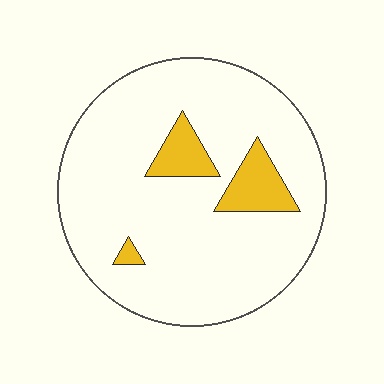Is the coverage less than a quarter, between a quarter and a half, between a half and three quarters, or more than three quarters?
Less than a quarter.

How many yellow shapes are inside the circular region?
3.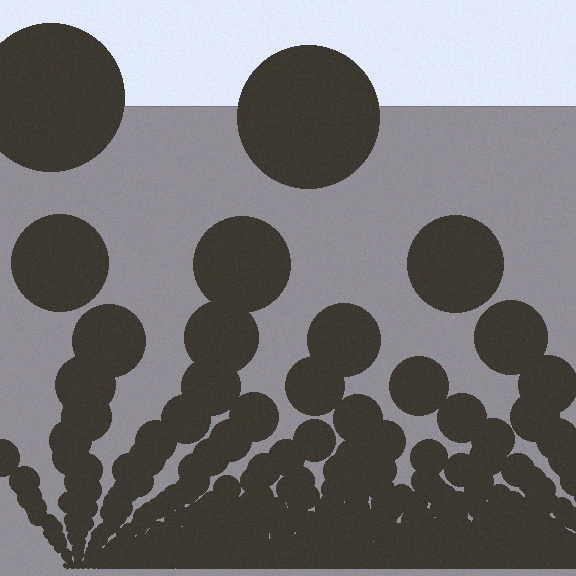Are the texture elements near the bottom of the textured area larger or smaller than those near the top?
Smaller. The gradient is inverted — elements near the bottom are smaller and denser.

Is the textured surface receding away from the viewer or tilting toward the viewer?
The surface appears to tilt toward the viewer. Texture elements get larger and sparser toward the top.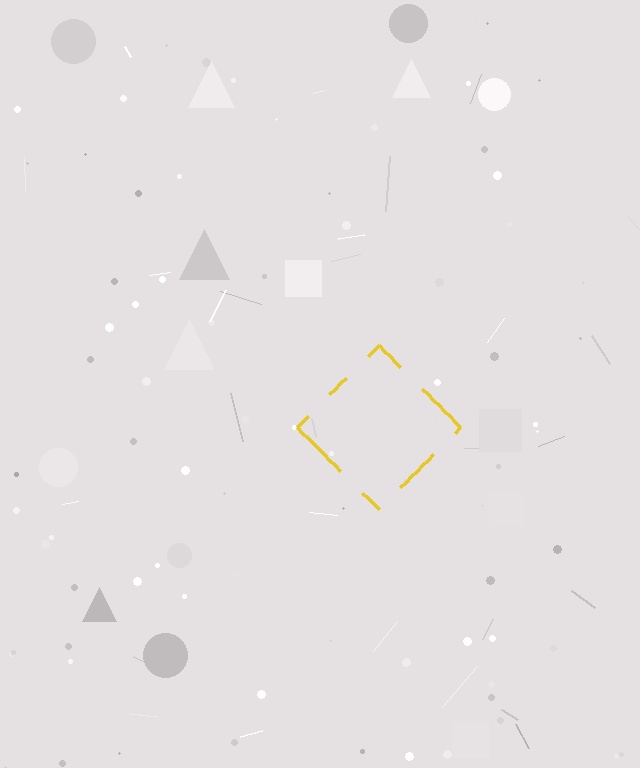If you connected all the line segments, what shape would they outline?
They would outline a diamond.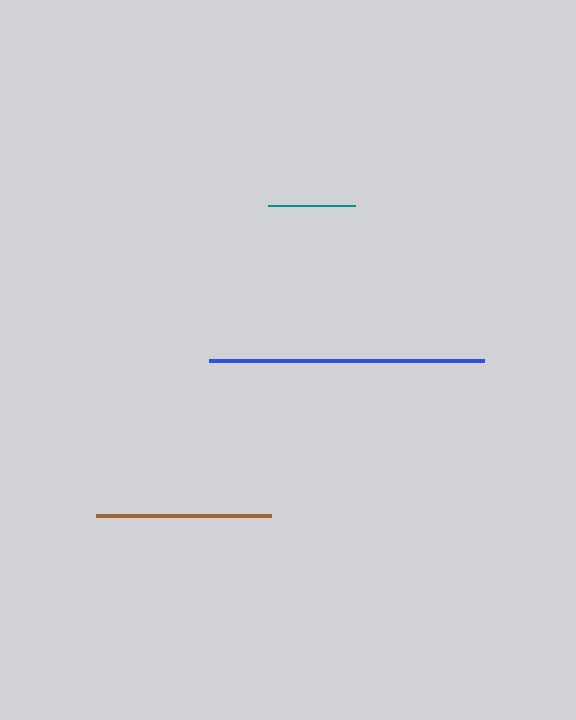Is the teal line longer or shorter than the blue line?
The blue line is longer than the teal line.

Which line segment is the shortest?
The teal line is the shortest at approximately 87 pixels.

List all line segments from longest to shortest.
From longest to shortest: blue, brown, teal.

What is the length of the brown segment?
The brown segment is approximately 175 pixels long.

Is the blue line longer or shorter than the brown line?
The blue line is longer than the brown line.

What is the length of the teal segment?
The teal segment is approximately 87 pixels long.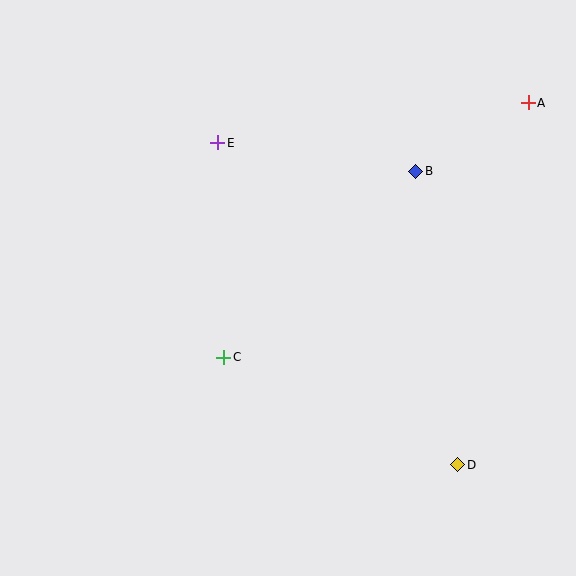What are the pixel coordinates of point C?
Point C is at (224, 357).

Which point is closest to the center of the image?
Point C at (224, 357) is closest to the center.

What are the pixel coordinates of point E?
Point E is at (218, 143).